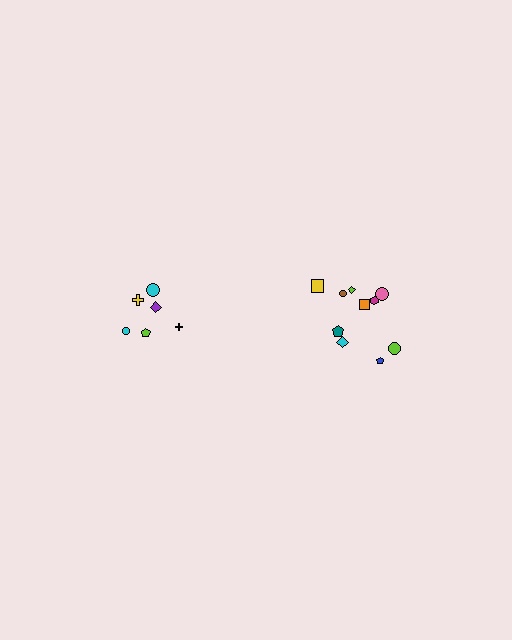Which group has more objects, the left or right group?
The right group.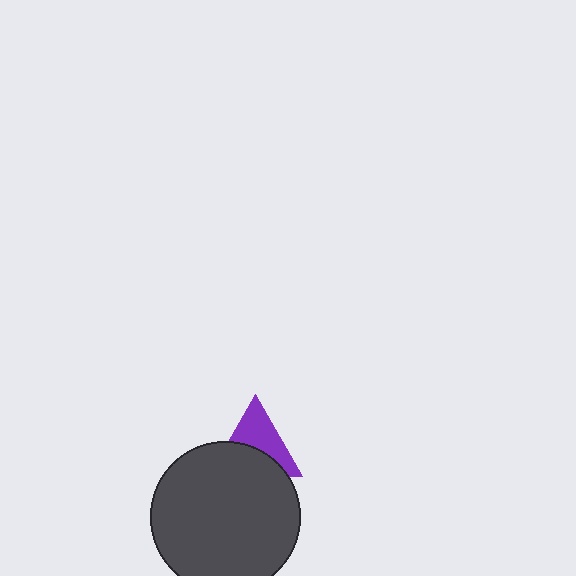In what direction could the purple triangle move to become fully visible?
The purple triangle could move up. That would shift it out from behind the dark gray circle entirely.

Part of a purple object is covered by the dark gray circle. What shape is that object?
It is a triangle.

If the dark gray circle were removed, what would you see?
You would see the complete purple triangle.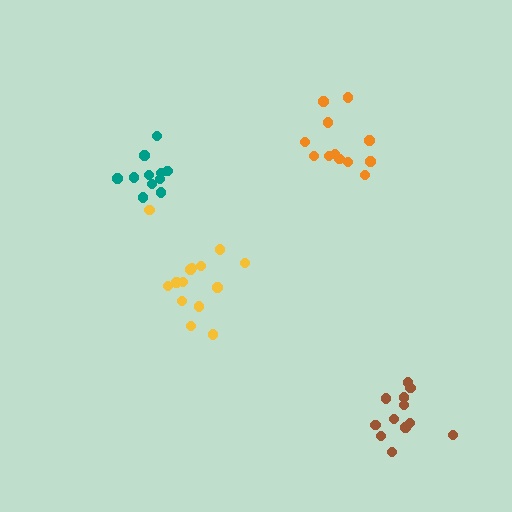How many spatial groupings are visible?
There are 4 spatial groupings.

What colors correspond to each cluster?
The clusters are colored: teal, brown, orange, yellow.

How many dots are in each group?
Group 1: 11 dots, Group 2: 13 dots, Group 3: 12 dots, Group 4: 14 dots (50 total).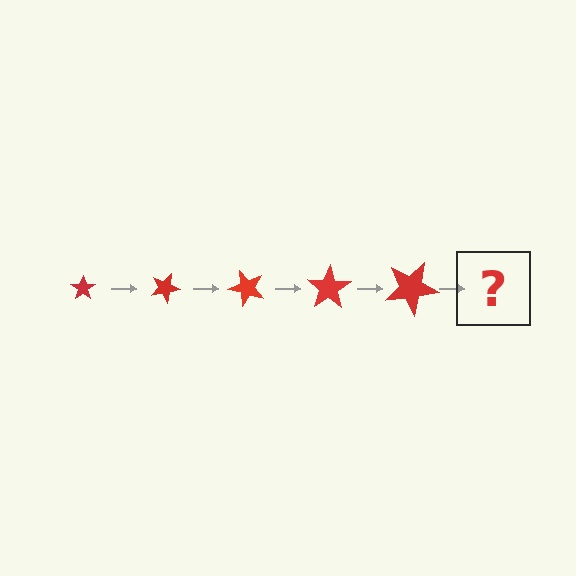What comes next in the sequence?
The next element should be a star, larger than the previous one and rotated 125 degrees from the start.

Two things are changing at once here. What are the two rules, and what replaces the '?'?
The two rules are that the star grows larger each step and it rotates 25 degrees each step. The '?' should be a star, larger than the previous one and rotated 125 degrees from the start.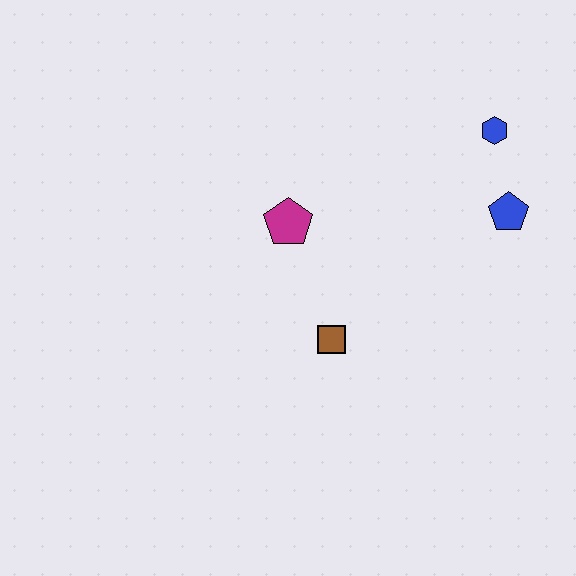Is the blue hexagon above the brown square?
Yes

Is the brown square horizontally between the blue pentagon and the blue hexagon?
No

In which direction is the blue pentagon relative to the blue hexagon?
The blue pentagon is below the blue hexagon.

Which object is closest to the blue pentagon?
The blue hexagon is closest to the blue pentagon.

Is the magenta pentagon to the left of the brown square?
Yes